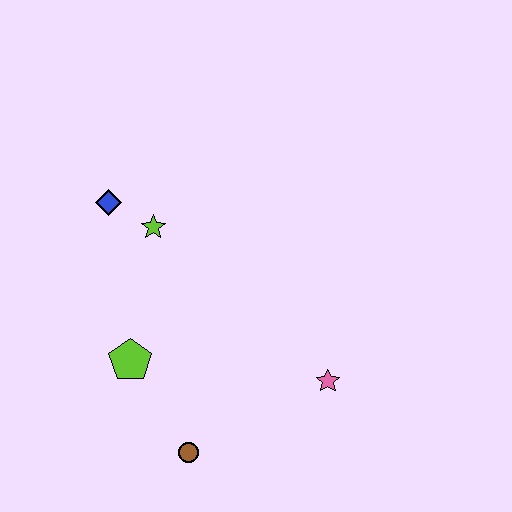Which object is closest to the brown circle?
The lime pentagon is closest to the brown circle.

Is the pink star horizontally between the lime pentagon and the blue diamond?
No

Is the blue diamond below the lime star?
No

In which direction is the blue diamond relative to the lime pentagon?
The blue diamond is above the lime pentagon.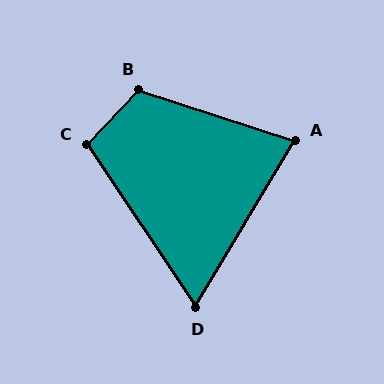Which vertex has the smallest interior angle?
D, at approximately 65 degrees.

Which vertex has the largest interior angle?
B, at approximately 115 degrees.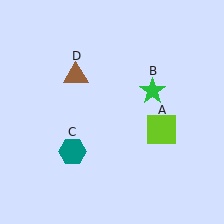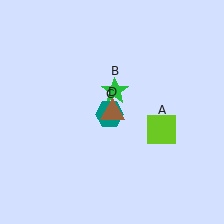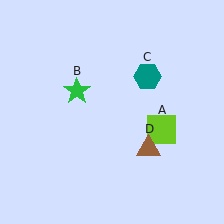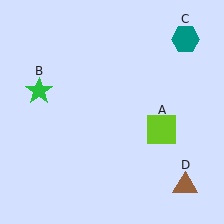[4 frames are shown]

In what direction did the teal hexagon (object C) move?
The teal hexagon (object C) moved up and to the right.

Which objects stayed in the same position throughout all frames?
Lime square (object A) remained stationary.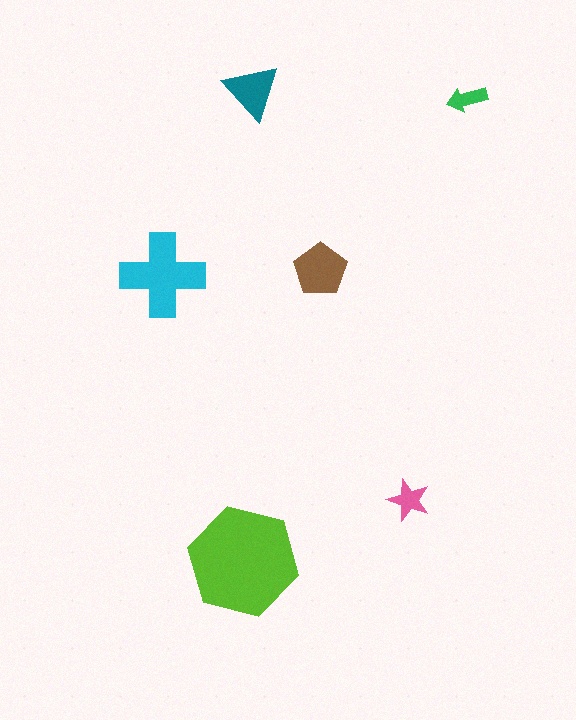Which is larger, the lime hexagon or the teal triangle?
The lime hexagon.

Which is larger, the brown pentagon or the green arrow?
The brown pentagon.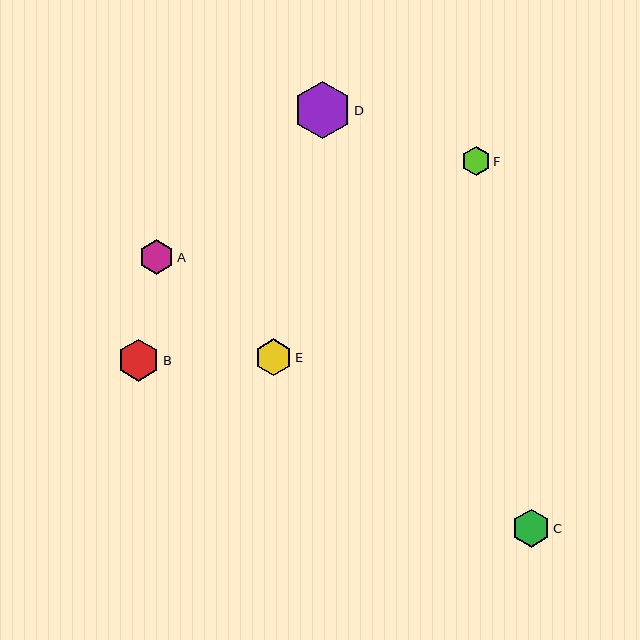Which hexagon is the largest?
Hexagon D is the largest with a size of approximately 57 pixels.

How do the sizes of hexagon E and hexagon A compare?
Hexagon E and hexagon A are approximately the same size.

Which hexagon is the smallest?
Hexagon F is the smallest with a size of approximately 29 pixels.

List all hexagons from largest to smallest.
From largest to smallest: D, B, C, E, A, F.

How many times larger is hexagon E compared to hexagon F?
Hexagon E is approximately 1.3 times the size of hexagon F.